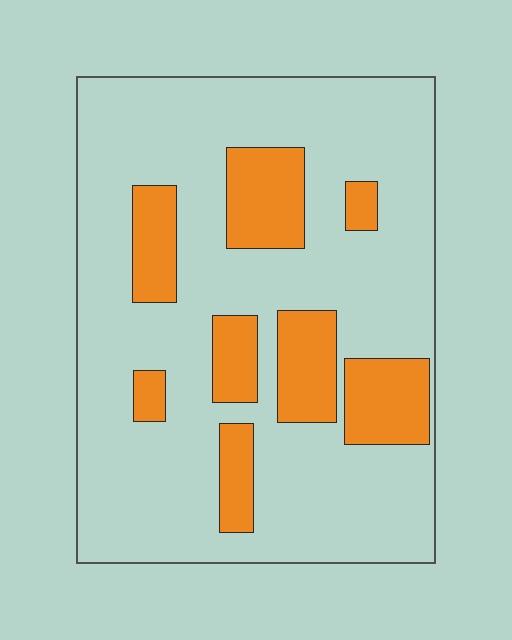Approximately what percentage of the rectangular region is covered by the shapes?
Approximately 20%.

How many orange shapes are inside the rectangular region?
8.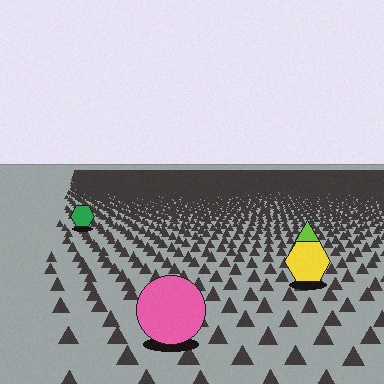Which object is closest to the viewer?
The pink circle is closest. The texture marks near it are larger and more spread out.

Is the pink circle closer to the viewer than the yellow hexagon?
Yes. The pink circle is closer — you can tell from the texture gradient: the ground texture is coarser near it.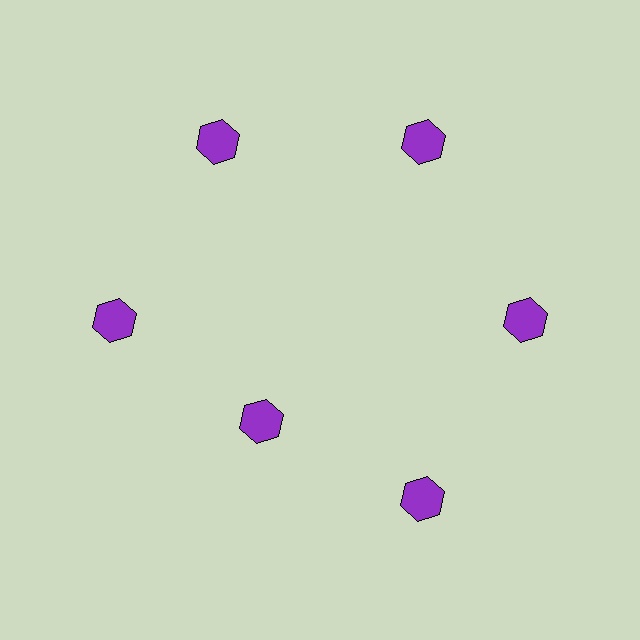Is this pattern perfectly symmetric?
No. The 6 purple hexagons are arranged in a ring, but one element near the 7 o'clock position is pulled inward toward the center, breaking the 6-fold rotational symmetry.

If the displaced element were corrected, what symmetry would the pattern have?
It would have 6-fold rotational symmetry — the pattern would map onto itself every 60 degrees.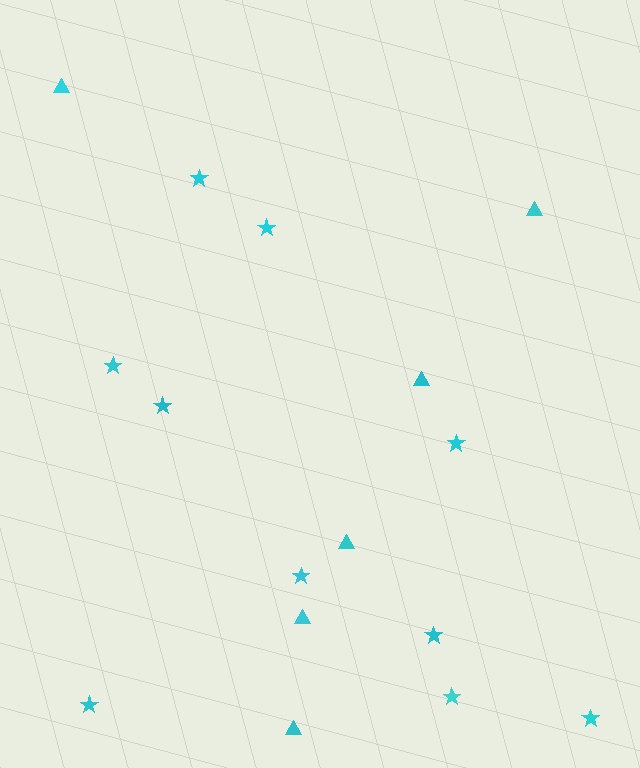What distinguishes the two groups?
There are 2 groups: one group of triangles (6) and one group of stars (10).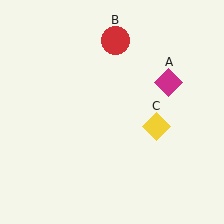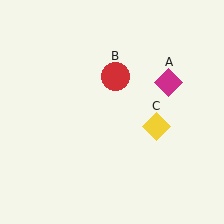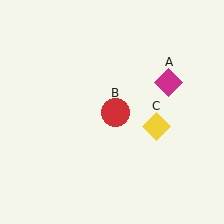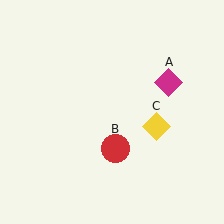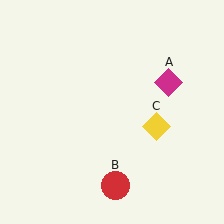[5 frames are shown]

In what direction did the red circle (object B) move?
The red circle (object B) moved down.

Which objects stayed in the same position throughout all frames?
Magenta diamond (object A) and yellow diamond (object C) remained stationary.